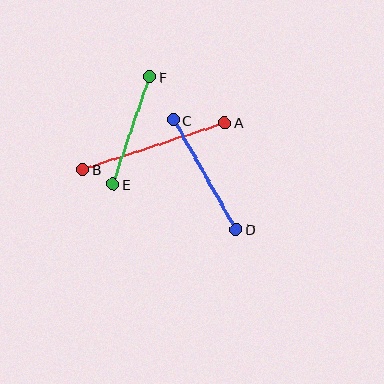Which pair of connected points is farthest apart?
Points A and B are farthest apart.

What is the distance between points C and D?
The distance is approximately 126 pixels.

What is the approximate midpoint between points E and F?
The midpoint is at approximately (131, 130) pixels.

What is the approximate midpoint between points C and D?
The midpoint is at approximately (205, 175) pixels.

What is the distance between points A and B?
The distance is approximately 149 pixels.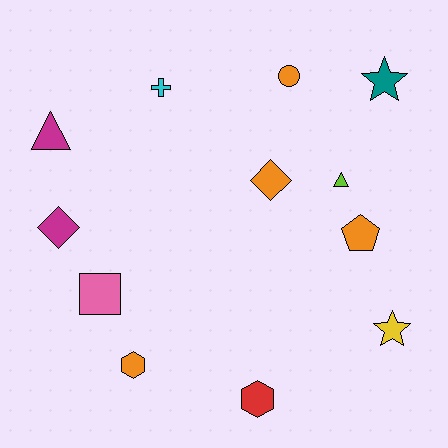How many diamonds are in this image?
There are 2 diamonds.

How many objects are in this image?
There are 12 objects.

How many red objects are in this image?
There is 1 red object.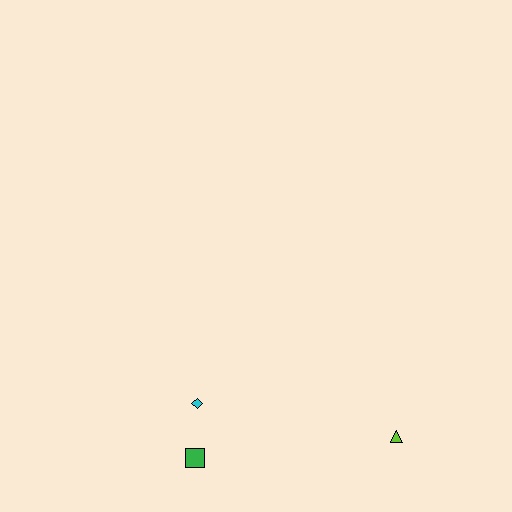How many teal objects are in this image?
There are no teal objects.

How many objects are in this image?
There are 3 objects.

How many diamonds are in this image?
There is 1 diamond.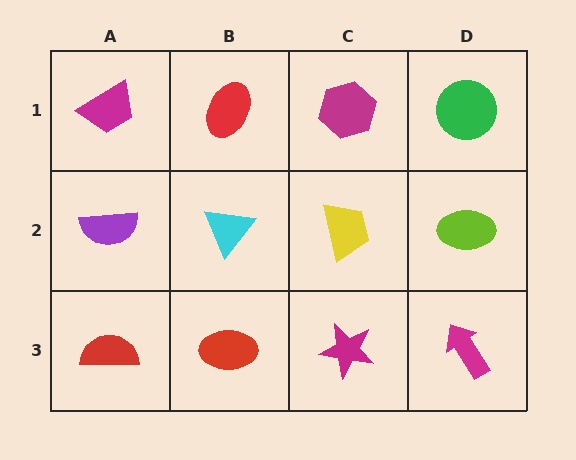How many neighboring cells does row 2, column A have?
3.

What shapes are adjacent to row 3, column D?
A lime ellipse (row 2, column D), a magenta star (row 3, column C).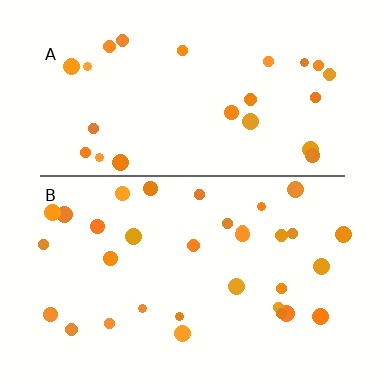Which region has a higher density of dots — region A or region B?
B (the bottom).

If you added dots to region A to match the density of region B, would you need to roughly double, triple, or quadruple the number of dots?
Approximately double.